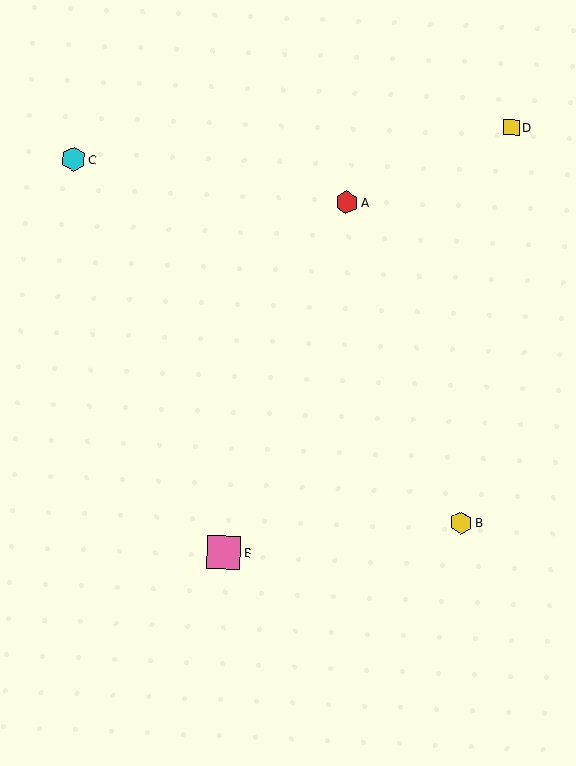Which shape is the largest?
The pink square (labeled E) is the largest.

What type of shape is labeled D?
Shape D is a yellow square.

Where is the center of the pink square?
The center of the pink square is at (224, 552).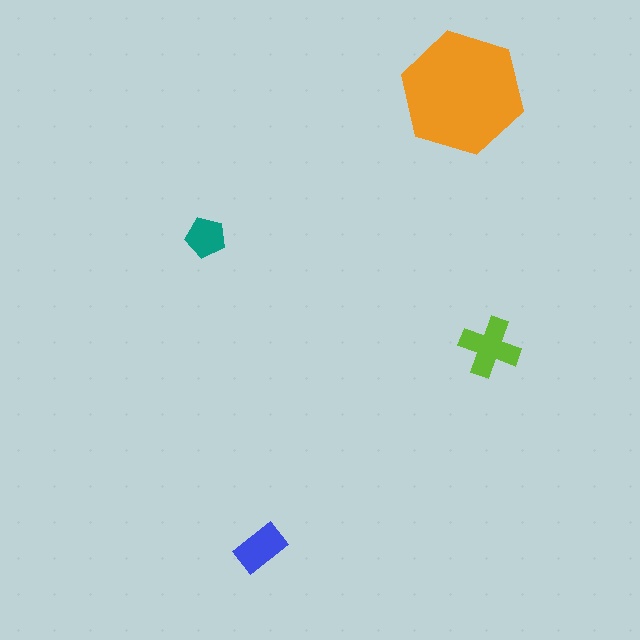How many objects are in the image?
There are 4 objects in the image.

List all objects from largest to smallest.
The orange hexagon, the lime cross, the blue rectangle, the teal pentagon.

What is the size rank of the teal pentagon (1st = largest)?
4th.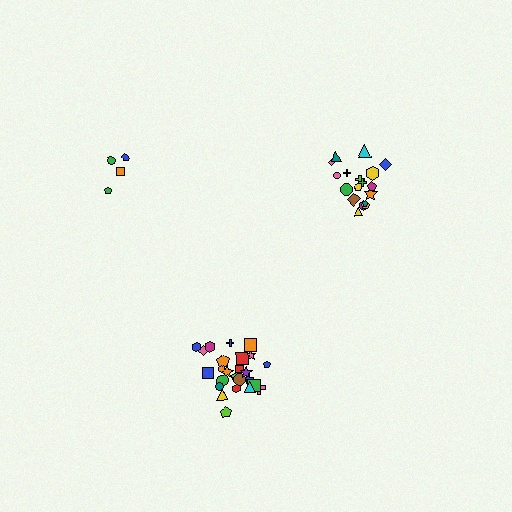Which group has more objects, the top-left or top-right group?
The top-right group.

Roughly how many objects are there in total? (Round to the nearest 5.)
Roughly 45 objects in total.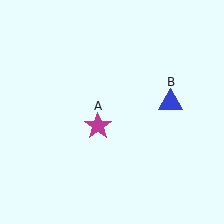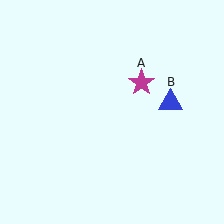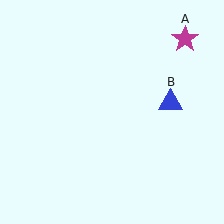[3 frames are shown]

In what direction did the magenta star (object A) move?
The magenta star (object A) moved up and to the right.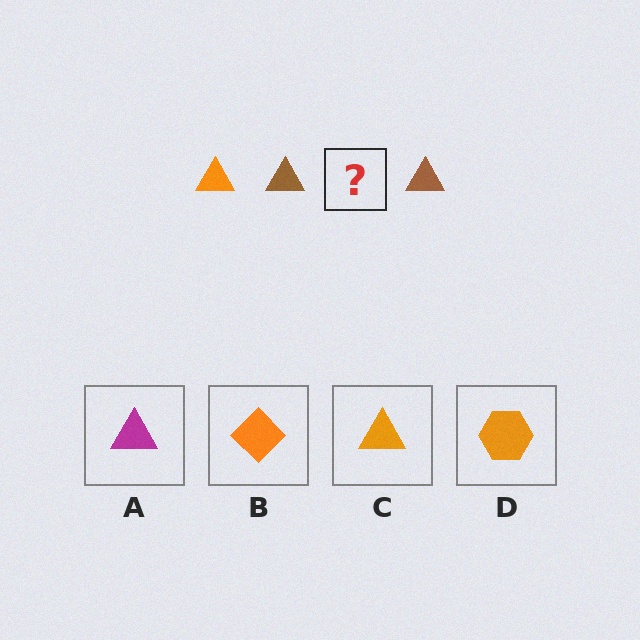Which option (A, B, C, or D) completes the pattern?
C.